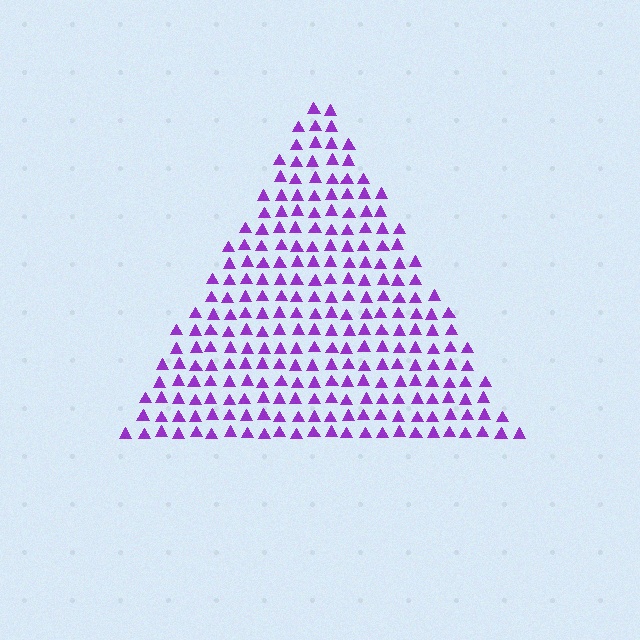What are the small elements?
The small elements are triangles.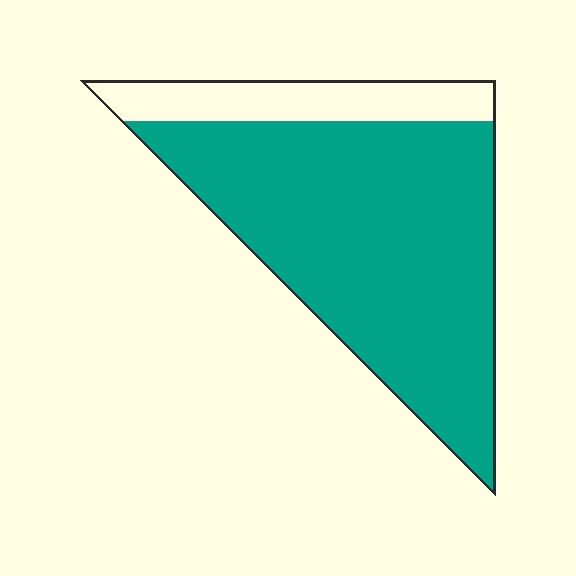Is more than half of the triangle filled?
Yes.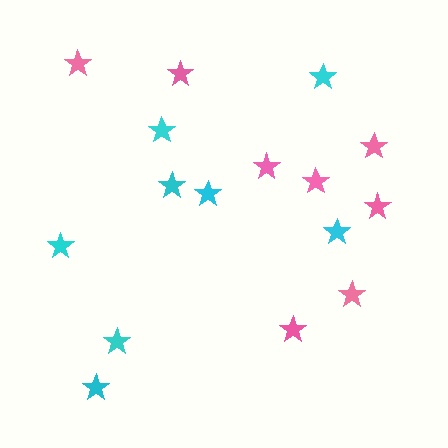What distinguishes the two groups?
There are 2 groups: one group of pink stars (8) and one group of cyan stars (8).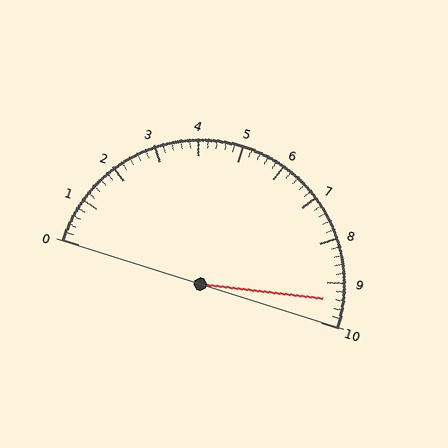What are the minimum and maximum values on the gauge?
The gauge ranges from 0 to 10.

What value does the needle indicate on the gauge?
The needle indicates approximately 9.4.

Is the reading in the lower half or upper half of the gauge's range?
The reading is in the upper half of the range (0 to 10).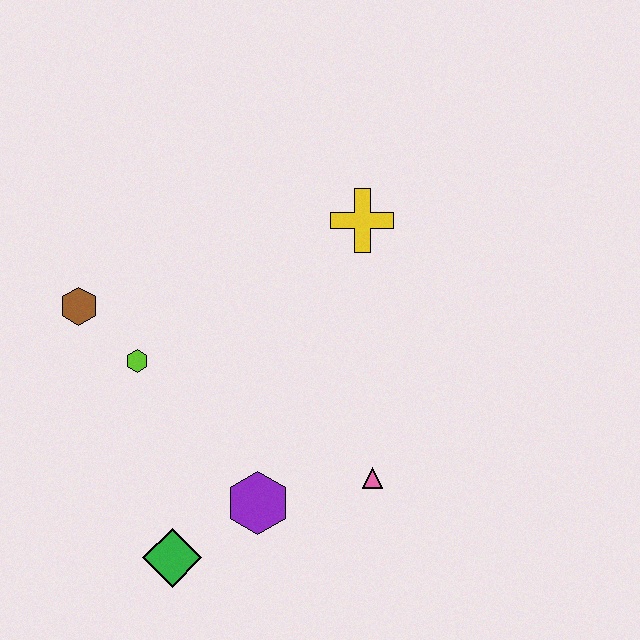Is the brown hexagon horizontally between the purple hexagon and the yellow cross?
No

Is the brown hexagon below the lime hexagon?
No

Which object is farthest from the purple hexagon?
The yellow cross is farthest from the purple hexagon.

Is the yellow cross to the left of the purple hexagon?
No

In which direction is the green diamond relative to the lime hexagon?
The green diamond is below the lime hexagon.